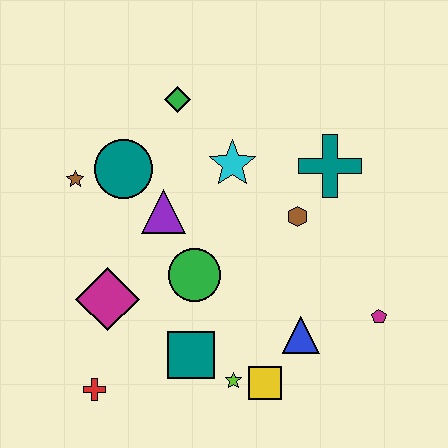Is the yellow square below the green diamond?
Yes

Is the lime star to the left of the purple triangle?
No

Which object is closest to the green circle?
The purple triangle is closest to the green circle.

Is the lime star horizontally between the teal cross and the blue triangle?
No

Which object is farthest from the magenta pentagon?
The brown star is farthest from the magenta pentagon.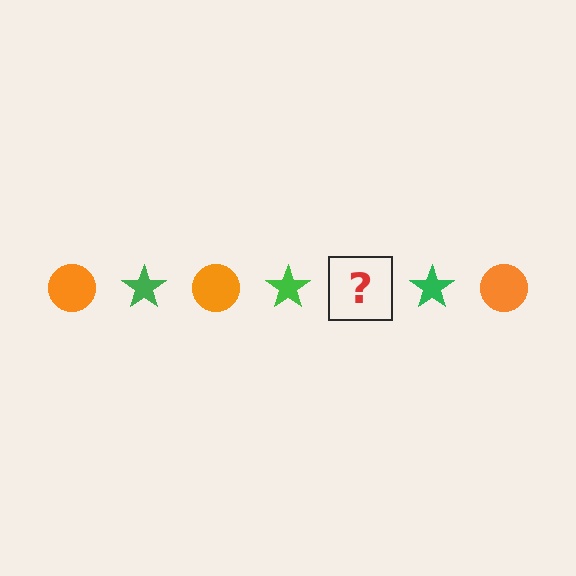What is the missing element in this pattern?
The missing element is an orange circle.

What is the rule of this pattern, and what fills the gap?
The rule is that the pattern alternates between orange circle and green star. The gap should be filled with an orange circle.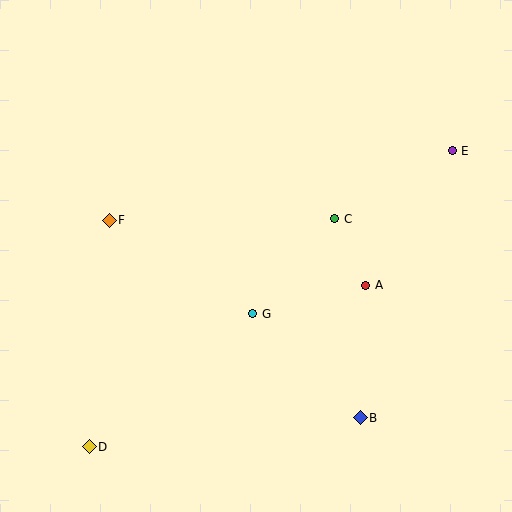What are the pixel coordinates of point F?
Point F is at (109, 221).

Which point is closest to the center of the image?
Point G at (253, 314) is closest to the center.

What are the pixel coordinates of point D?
Point D is at (89, 447).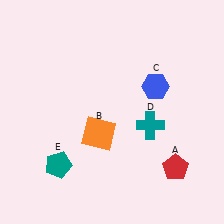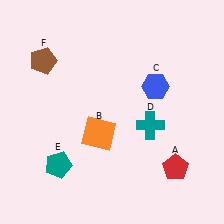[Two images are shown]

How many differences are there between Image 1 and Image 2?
There is 1 difference between the two images.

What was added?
A brown pentagon (F) was added in Image 2.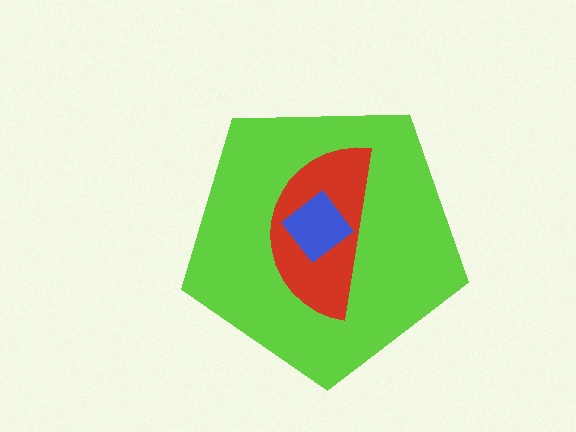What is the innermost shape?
The blue diamond.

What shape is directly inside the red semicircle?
The blue diamond.